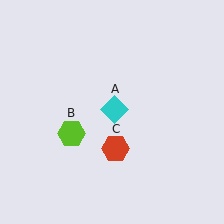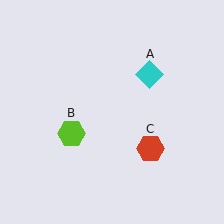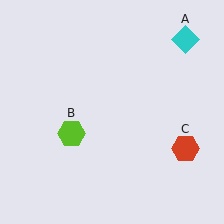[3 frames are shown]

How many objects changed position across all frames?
2 objects changed position: cyan diamond (object A), red hexagon (object C).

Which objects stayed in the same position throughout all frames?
Lime hexagon (object B) remained stationary.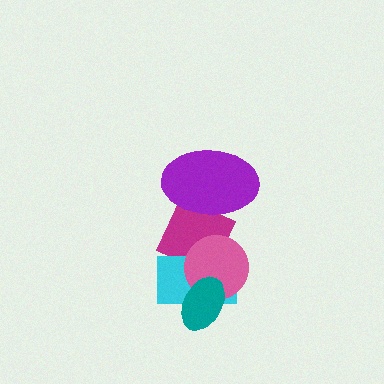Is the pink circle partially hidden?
Yes, it is partially covered by another shape.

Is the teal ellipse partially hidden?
No, no other shape covers it.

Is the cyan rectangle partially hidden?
Yes, it is partially covered by another shape.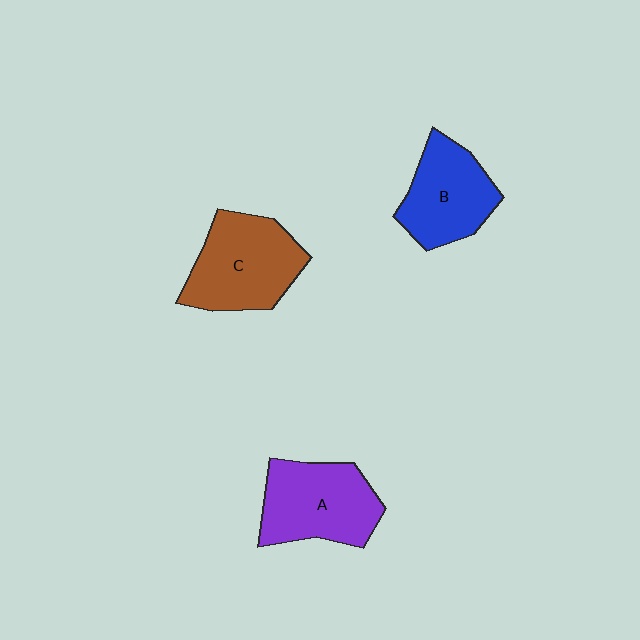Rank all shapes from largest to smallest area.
From largest to smallest: C (brown), A (purple), B (blue).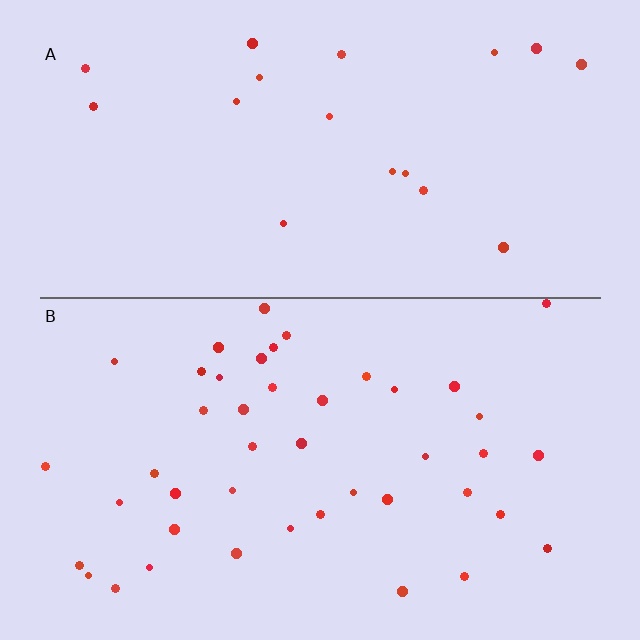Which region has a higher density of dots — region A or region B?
B (the bottom).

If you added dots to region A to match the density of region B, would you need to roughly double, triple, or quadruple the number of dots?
Approximately double.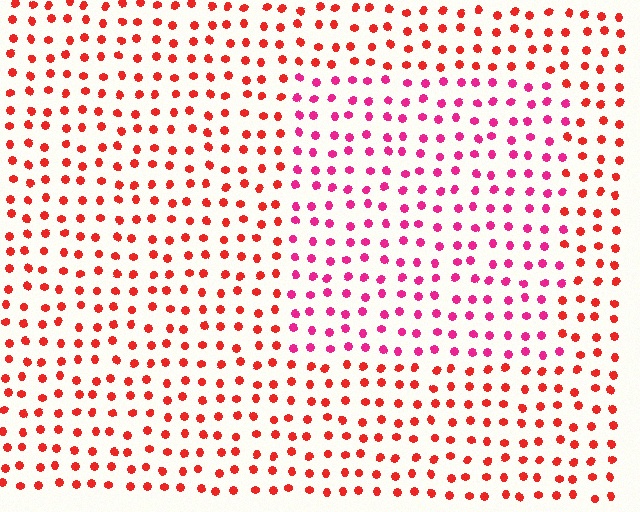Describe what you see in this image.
The image is filled with small red elements in a uniform arrangement. A rectangle-shaped region is visible where the elements are tinted to a slightly different hue, forming a subtle color boundary.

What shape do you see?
I see a rectangle.